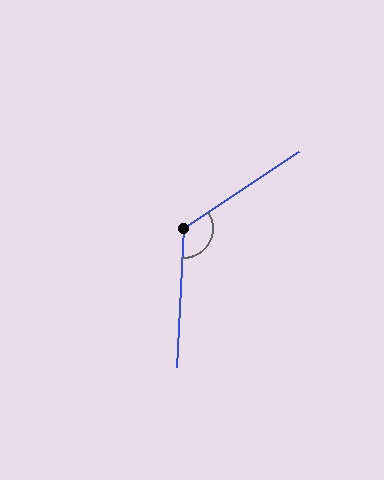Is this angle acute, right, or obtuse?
It is obtuse.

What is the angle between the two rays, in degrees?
Approximately 126 degrees.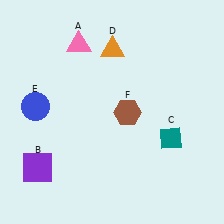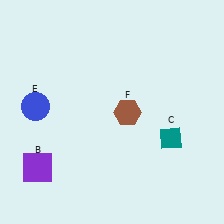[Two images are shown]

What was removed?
The pink triangle (A), the orange triangle (D) were removed in Image 2.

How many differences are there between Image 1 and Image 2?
There are 2 differences between the two images.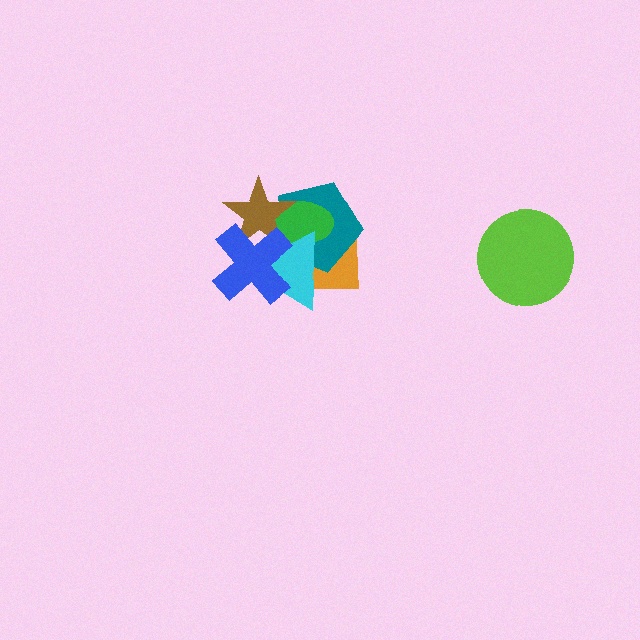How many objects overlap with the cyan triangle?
5 objects overlap with the cyan triangle.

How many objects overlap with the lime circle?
0 objects overlap with the lime circle.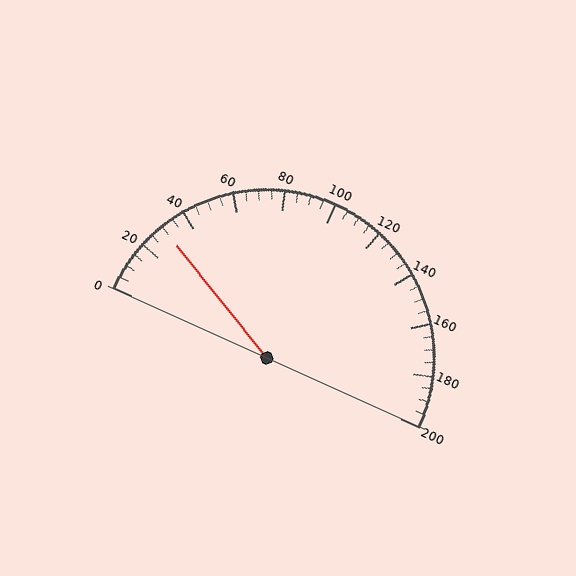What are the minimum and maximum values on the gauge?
The gauge ranges from 0 to 200.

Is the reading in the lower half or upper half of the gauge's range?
The reading is in the lower half of the range (0 to 200).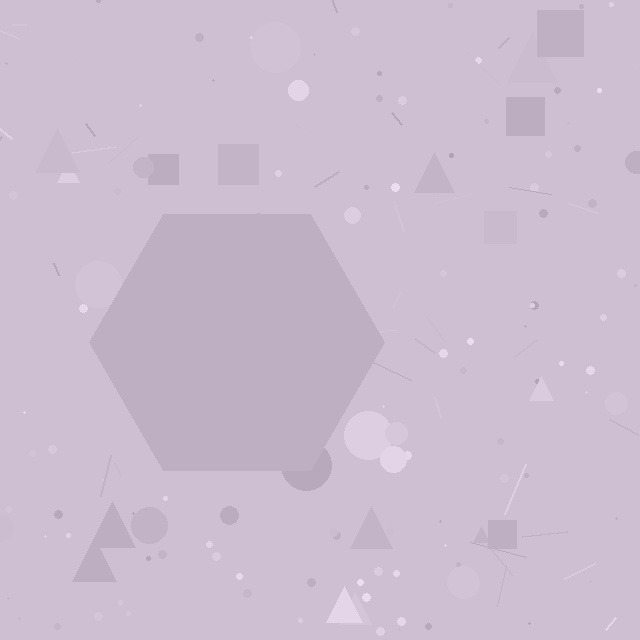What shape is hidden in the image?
A hexagon is hidden in the image.